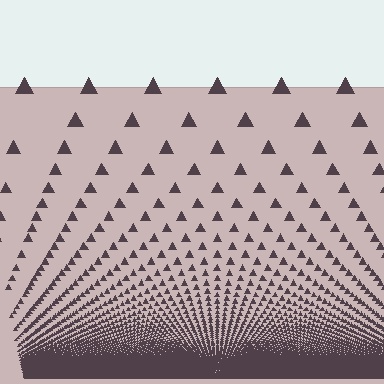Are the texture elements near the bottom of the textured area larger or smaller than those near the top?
Smaller. The gradient is inverted — elements near the bottom are smaller and denser.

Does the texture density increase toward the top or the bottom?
Density increases toward the bottom.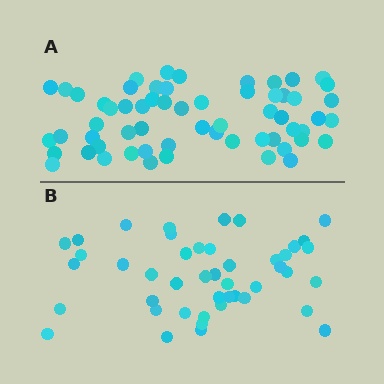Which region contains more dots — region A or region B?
Region A (the top region) has more dots.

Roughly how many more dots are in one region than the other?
Region A has approximately 15 more dots than region B.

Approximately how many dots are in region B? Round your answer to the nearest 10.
About 40 dots. (The exact count is 45, which rounds to 40.)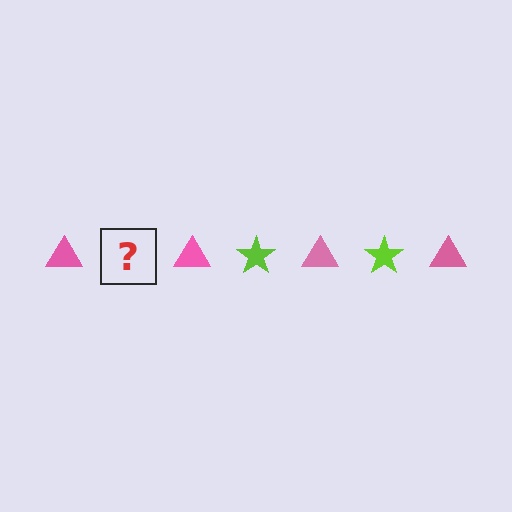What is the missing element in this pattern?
The missing element is a lime star.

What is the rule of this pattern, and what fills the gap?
The rule is that the pattern alternates between pink triangle and lime star. The gap should be filled with a lime star.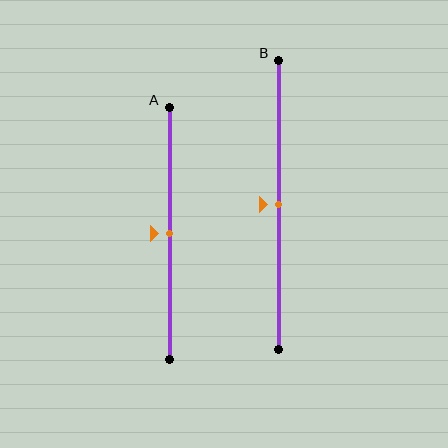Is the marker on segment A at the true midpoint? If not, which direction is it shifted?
Yes, the marker on segment A is at the true midpoint.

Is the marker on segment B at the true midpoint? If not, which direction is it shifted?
Yes, the marker on segment B is at the true midpoint.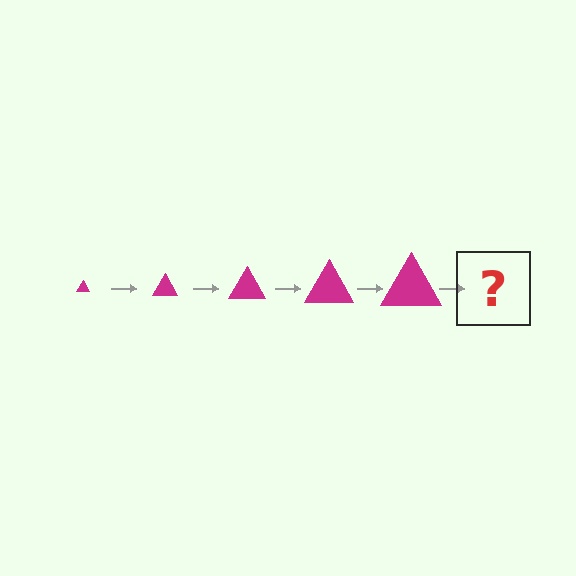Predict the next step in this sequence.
The next step is a magenta triangle, larger than the previous one.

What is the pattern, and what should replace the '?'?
The pattern is that the triangle gets progressively larger each step. The '?' should be a magenta triangle, larger than the previous one.